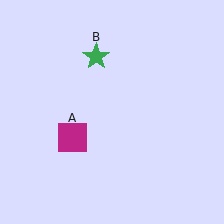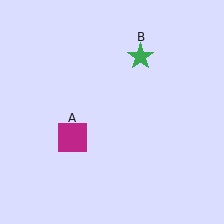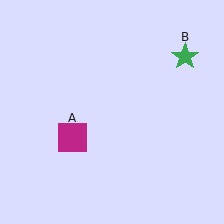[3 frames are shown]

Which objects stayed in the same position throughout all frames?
Magenta square (object A) remained stationary.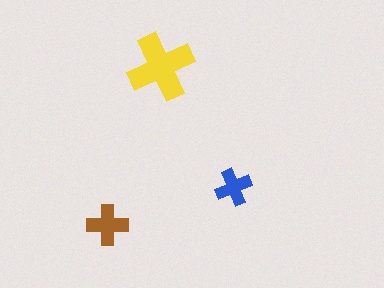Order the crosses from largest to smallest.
the yellow one, the brown one, the blue one.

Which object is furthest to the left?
The brown cross is leftmost.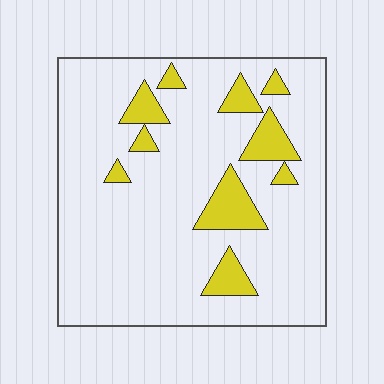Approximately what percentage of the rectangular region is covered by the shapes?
Approximately 15%.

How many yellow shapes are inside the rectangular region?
10.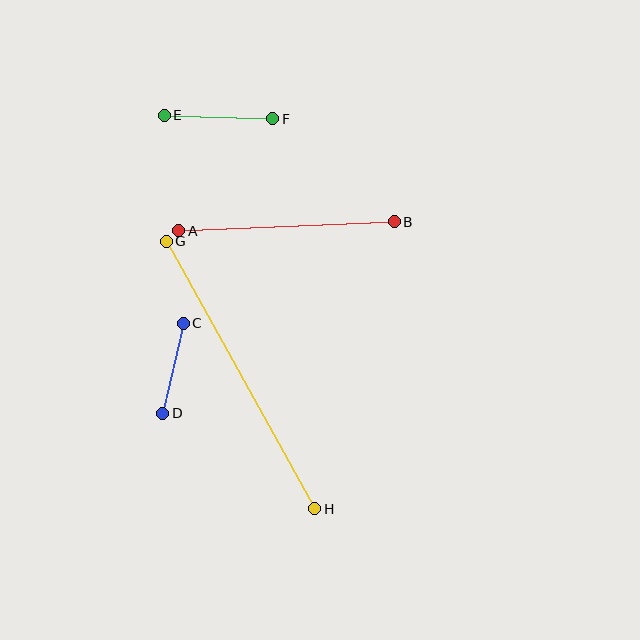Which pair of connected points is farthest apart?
Points G and H are farthest apart.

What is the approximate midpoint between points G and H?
The midpoint is at approximately (240, 375) pixels.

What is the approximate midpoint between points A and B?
The midpoint is at approximately (286, 226) pixels.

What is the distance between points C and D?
The distance is approximately 92 pixels.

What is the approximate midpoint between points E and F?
The midpoint is at approximately (218, 117) pixels.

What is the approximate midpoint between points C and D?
The midpoint is at approximately (173, 368) pixels.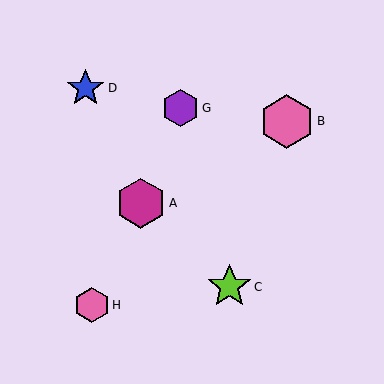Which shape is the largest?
The pink hexagon (labeled B) is the largest.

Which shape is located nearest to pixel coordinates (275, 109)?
The pink hexagon (labeled B) at (287, 121) is nearest to that location.